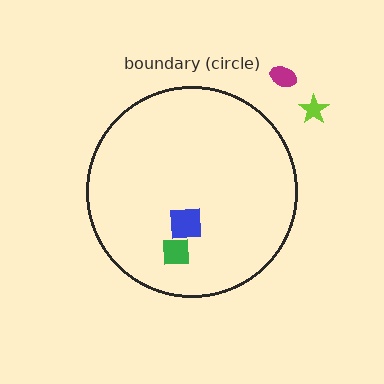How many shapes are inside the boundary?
2 inside, 2 outside.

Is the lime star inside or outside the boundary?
Outside.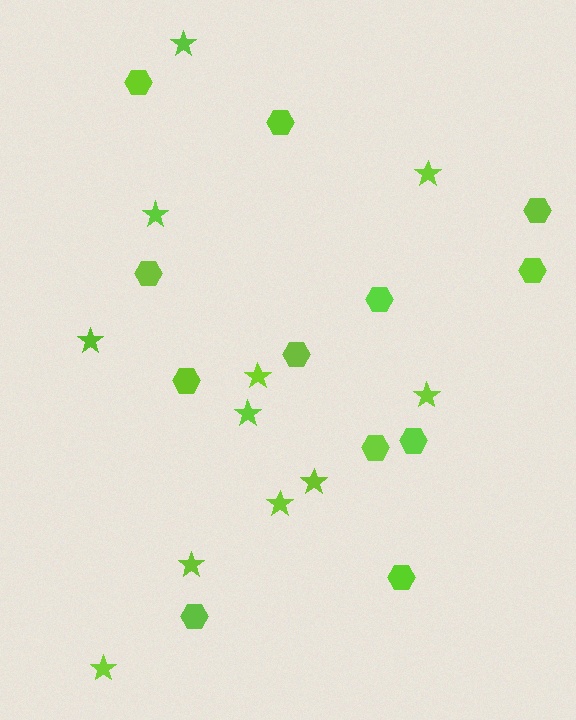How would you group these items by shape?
There are 2 groups: one group of stars (11) and one group of hexagons (12).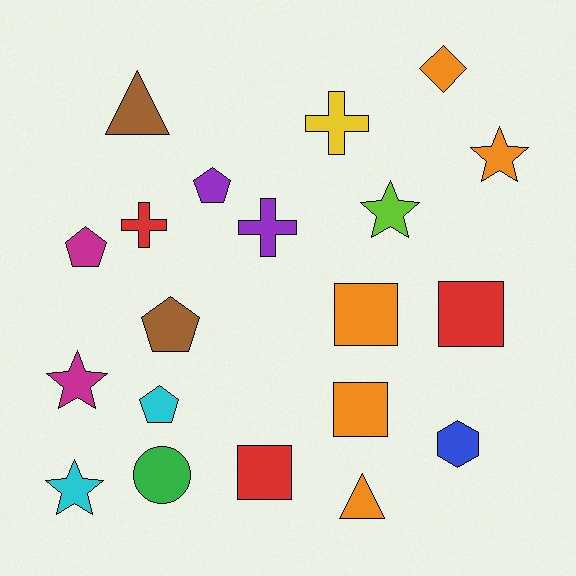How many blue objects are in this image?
There is 1 blue object.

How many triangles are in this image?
There are 2 triangles.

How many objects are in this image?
There are 20 objects.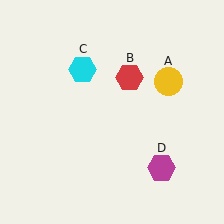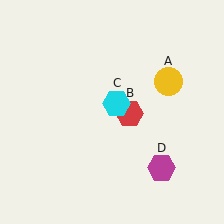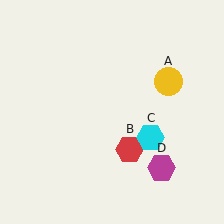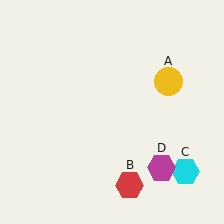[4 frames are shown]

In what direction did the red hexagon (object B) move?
The red hexagon (object B) moved down.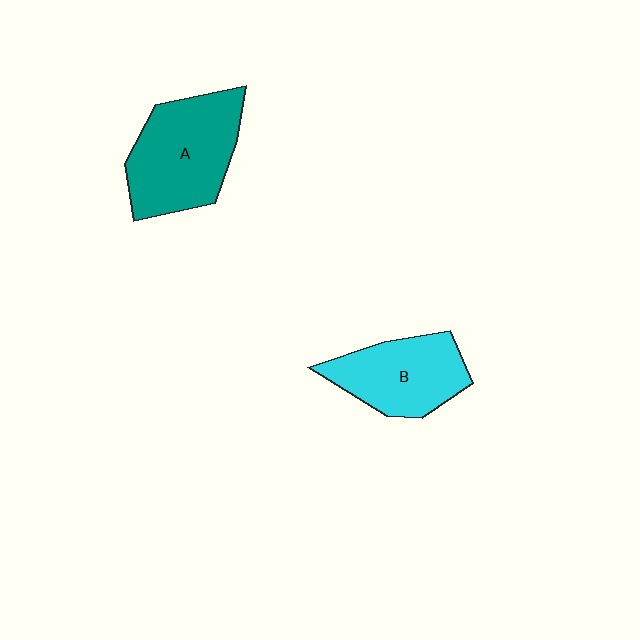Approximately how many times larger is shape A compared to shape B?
Approximately 1.3 times.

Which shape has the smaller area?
Shape B (cyan).